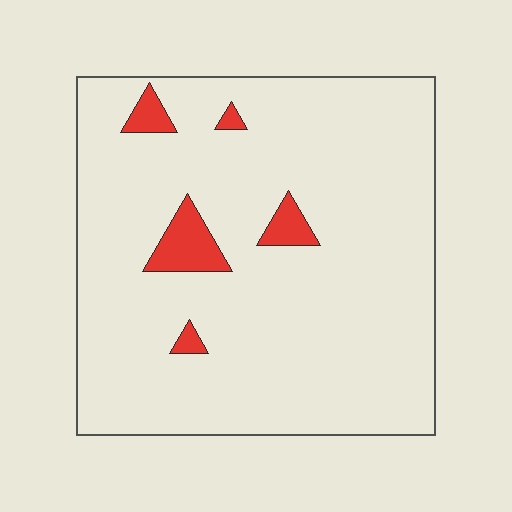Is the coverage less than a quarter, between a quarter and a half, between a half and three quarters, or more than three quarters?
Less than a quarter.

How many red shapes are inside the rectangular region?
5.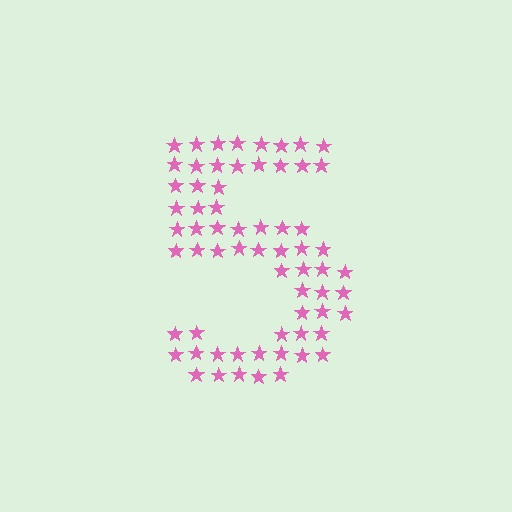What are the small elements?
The small elements are stars.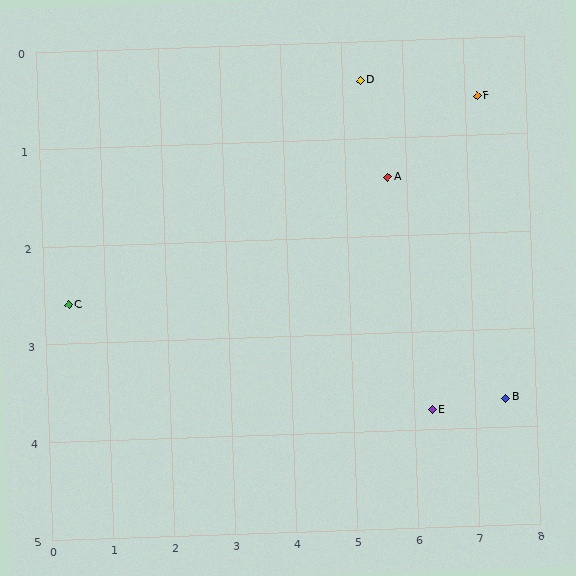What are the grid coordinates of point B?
Point B is at approximately (7.5, 3.7).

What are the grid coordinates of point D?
Point D is at approximately (5.3, 0.4).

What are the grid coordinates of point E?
Point E is at approximately (6.3, 3.8).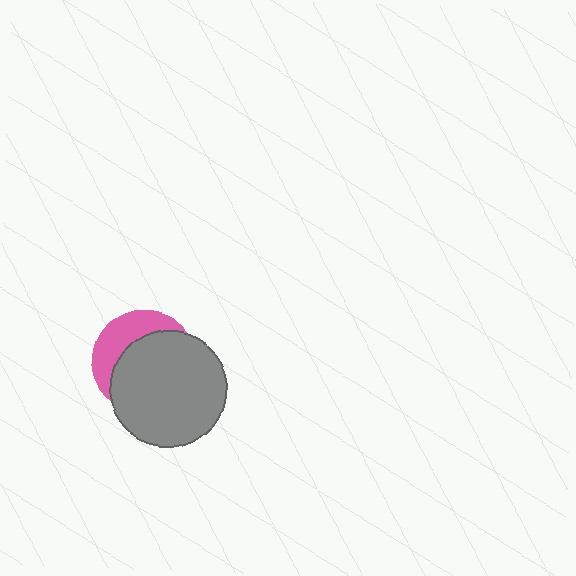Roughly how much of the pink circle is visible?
A small part of it is visible (roughly 34%).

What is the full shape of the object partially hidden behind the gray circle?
The partially hidden object is a pink circle.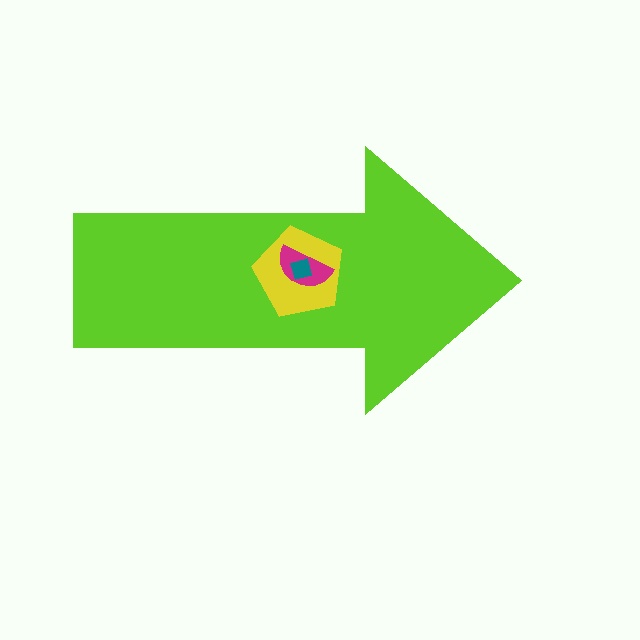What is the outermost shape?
The lime arrow.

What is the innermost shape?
The teal diamond.